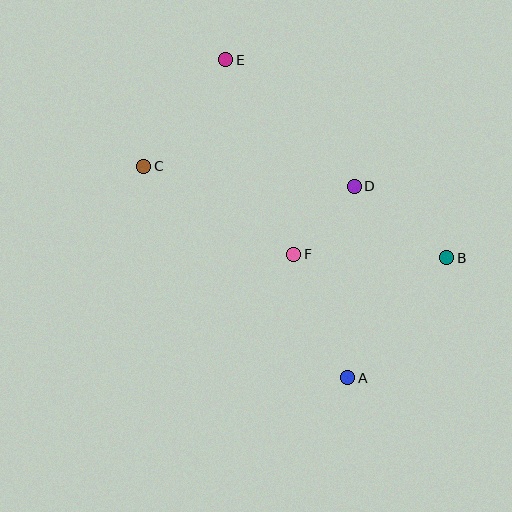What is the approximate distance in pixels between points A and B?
The distance between A and B is approximately 156 pixels.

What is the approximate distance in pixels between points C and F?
The distance between C and F is approximately 174 pixels.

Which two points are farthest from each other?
Points A and E are farthest from each other.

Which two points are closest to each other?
Points D and F are closest to each other.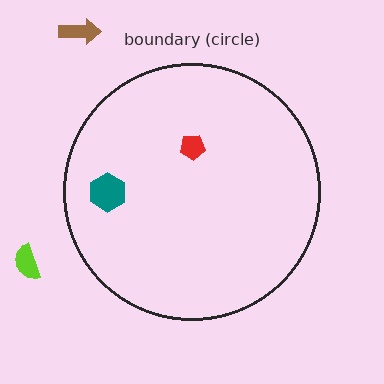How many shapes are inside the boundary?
2 inside, 2 outside.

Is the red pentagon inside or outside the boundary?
Inside.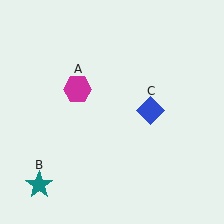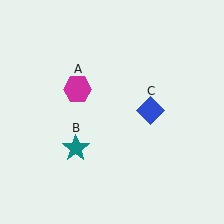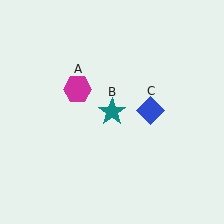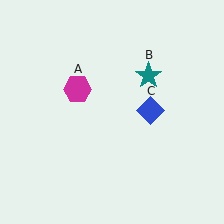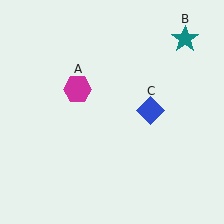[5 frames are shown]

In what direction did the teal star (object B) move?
The teal star (object B) moved up and to the right.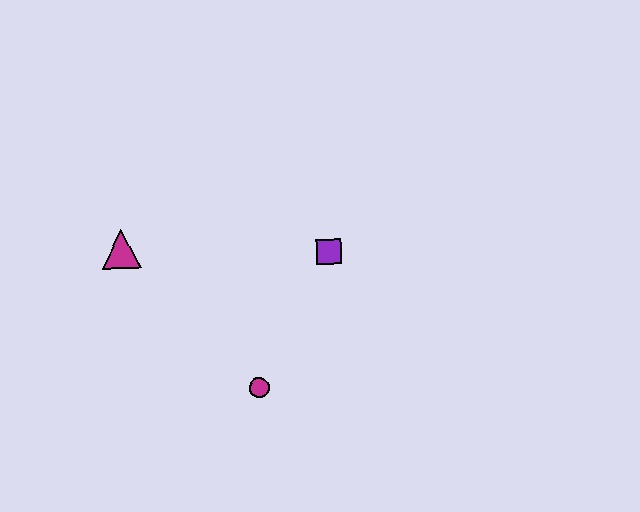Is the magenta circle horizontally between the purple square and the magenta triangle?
Yes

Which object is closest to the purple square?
The magenta circle is closest to the purple square.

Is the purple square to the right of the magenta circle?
Yes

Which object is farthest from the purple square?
The magenta triangle is farthest from the purple square.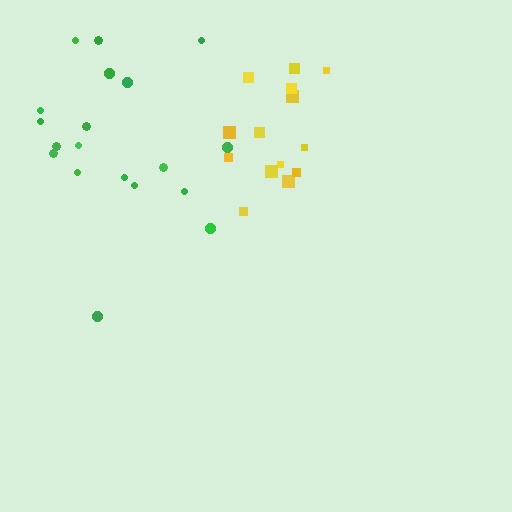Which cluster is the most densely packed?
Yellow.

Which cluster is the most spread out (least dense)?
Green.